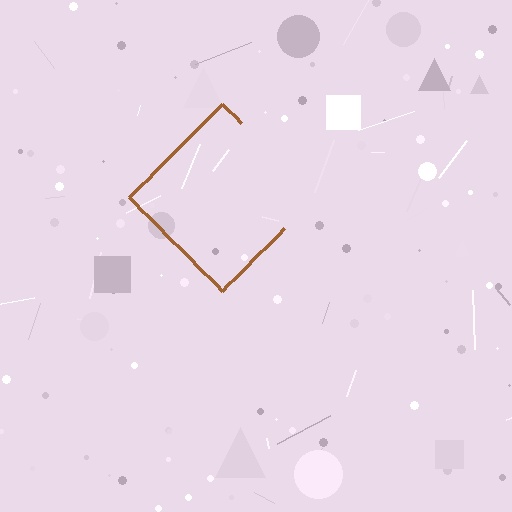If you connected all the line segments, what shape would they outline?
They would outline a diamond.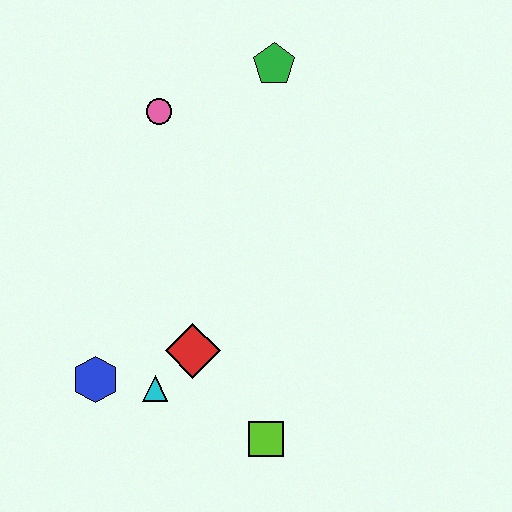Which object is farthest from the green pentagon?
The lime square is farthest from the green pentagon.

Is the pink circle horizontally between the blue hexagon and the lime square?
Yes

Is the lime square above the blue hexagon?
No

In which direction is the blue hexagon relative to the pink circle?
The blue hexagon is below the pink circle.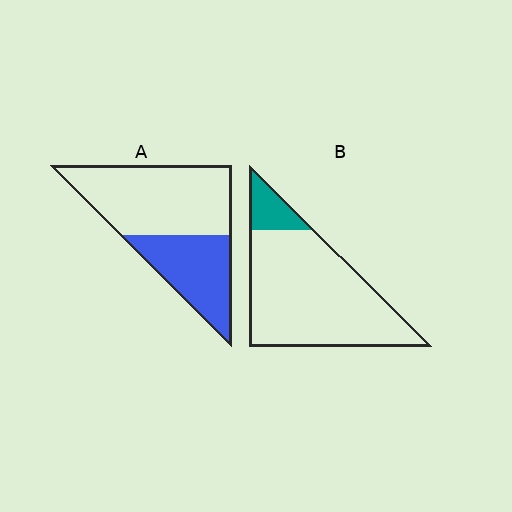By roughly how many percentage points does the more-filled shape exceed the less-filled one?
By roughly 25 percentage points (A over B).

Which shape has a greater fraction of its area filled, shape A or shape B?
Shape A.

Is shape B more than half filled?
No.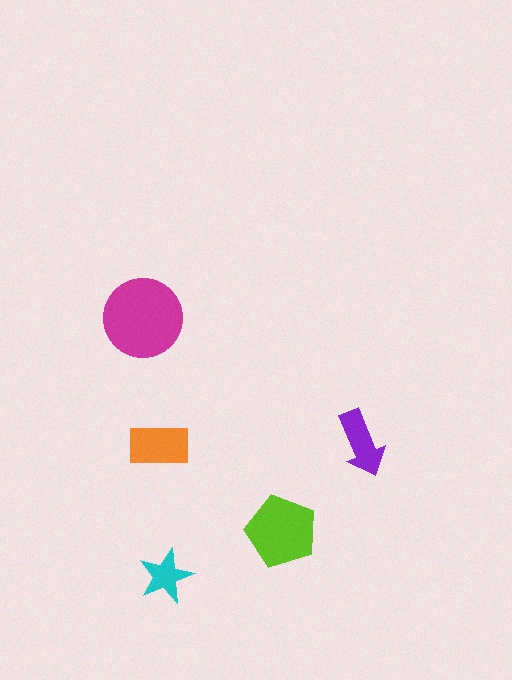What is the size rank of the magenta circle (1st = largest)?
1st.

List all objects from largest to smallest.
The magenta circle, the lime pentagon, the orange rectangle, the purple arrow, the cyan star.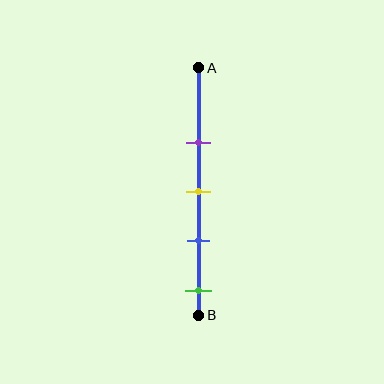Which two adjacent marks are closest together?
The yellow and blue marks are the closest adjacent pair.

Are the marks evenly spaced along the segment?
Yes, the marks are approximately evenly spaced.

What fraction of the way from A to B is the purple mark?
The purple mark is approximately 30% (0.3) of the way from A to B.